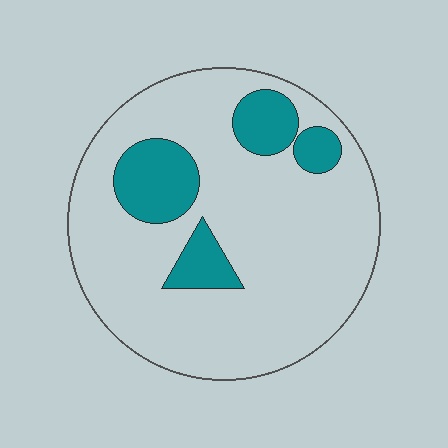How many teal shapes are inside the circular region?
4.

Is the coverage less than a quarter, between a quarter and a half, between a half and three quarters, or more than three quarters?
Less than a quarter.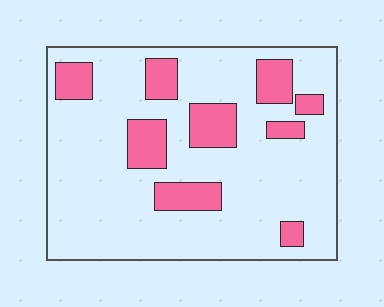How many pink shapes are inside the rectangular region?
9.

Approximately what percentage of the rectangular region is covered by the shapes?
Approximately 20%.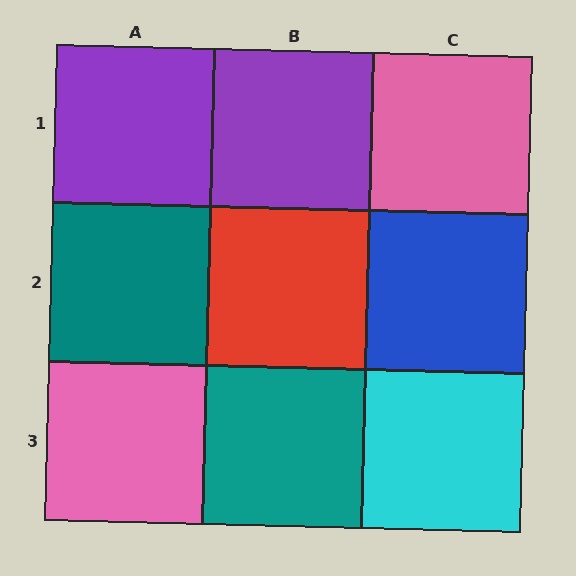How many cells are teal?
2 cells are teal.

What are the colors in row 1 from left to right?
Purple, purple, pink.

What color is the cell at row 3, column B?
Teal.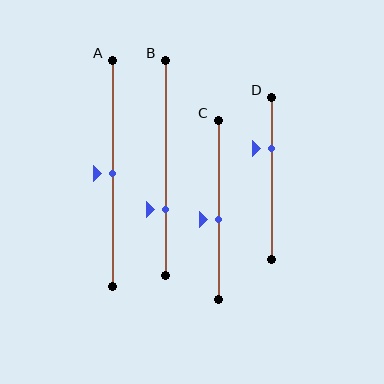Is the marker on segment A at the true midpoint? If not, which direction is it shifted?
Yes, the marker on segment A is at the true midpoint.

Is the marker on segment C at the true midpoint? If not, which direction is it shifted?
No, the marker on segment C is shifted downward by about 5% of the segment length.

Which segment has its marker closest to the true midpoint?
Segment A has its marker closest to the true midpoint.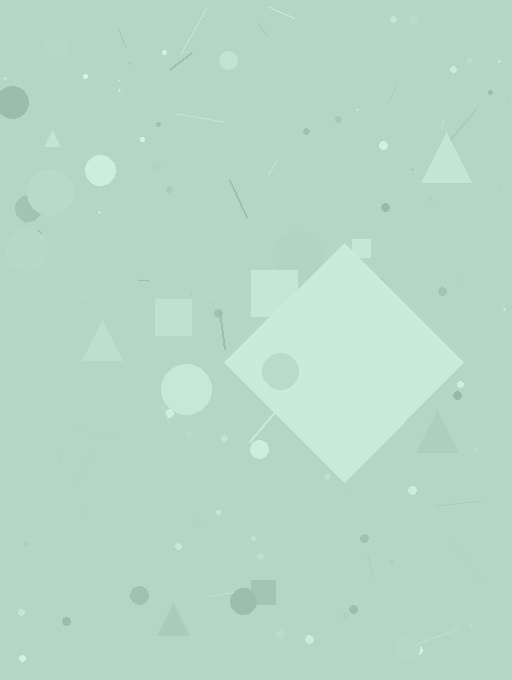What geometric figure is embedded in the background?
A diamond is embedded in the background.